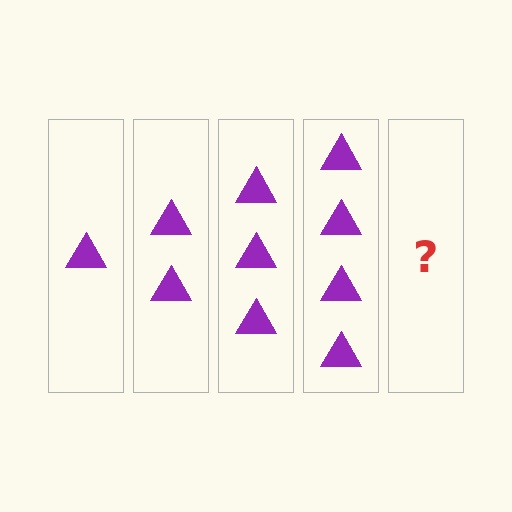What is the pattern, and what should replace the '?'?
The pattern is that each step adds one more triangle. The '?' should be 5 triangles.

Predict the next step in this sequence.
The next step is 5 triangles.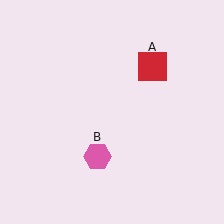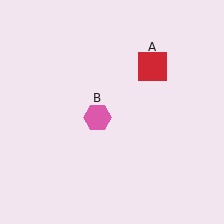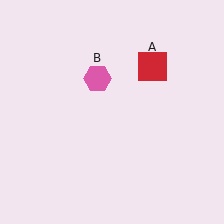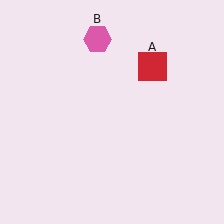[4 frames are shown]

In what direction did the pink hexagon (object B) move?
The pink hexagon (object B) moved up.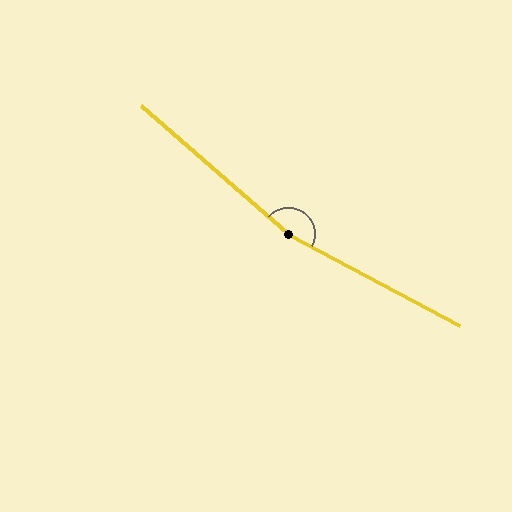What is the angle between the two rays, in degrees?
Approximately 167 degrees.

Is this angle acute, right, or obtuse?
It is obtuse.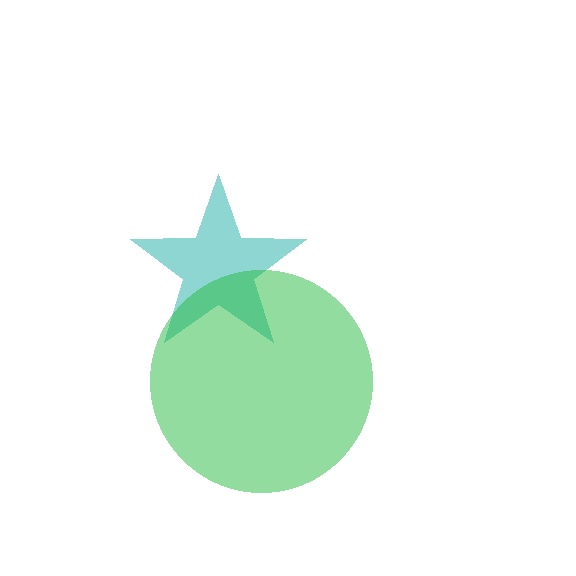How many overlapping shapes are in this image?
There are 2 overlapping shapes in the image.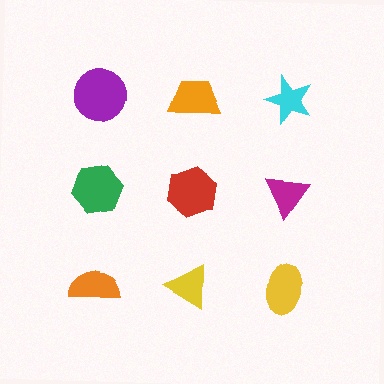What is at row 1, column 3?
A cyan star.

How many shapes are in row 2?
3 shapes.